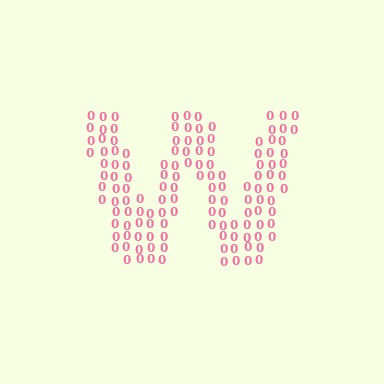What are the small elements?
The small elements are digit 0's.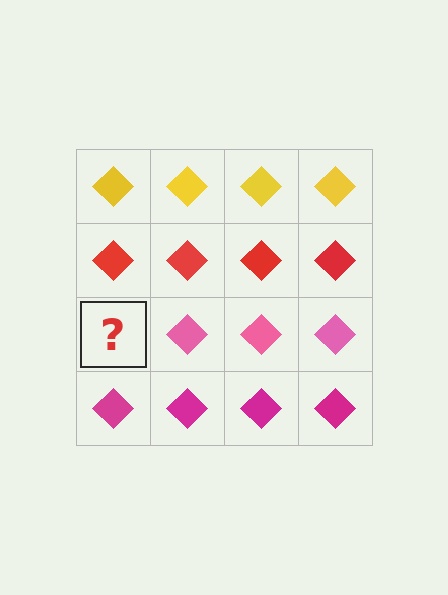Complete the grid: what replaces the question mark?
The question mark should be replaced with a pink diamond.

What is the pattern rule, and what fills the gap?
The rule is that each row has a consistent color. The gap should be filled with a pink diamond.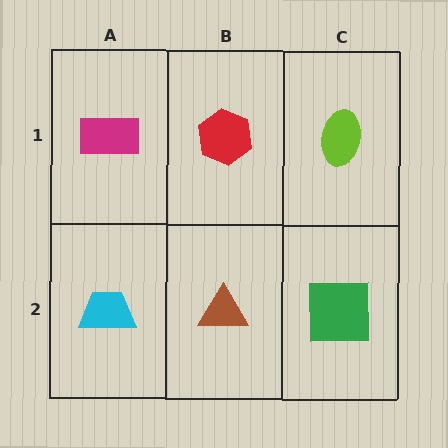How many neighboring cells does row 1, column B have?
3.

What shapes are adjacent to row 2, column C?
A lime ellipse (row 1, column C), a brown triangle (row 2, column B).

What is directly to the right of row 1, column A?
A red hexagon.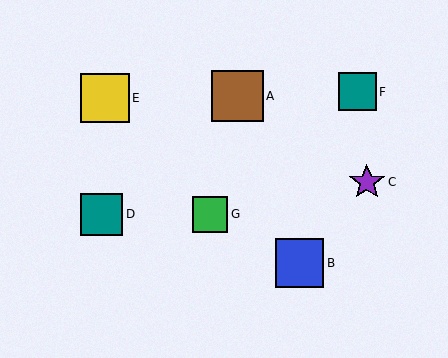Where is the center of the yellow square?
The center of the yellow square is at (105, 98).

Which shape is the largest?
The brown square (labeled A) is the largest.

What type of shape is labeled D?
Shape D is a teal square.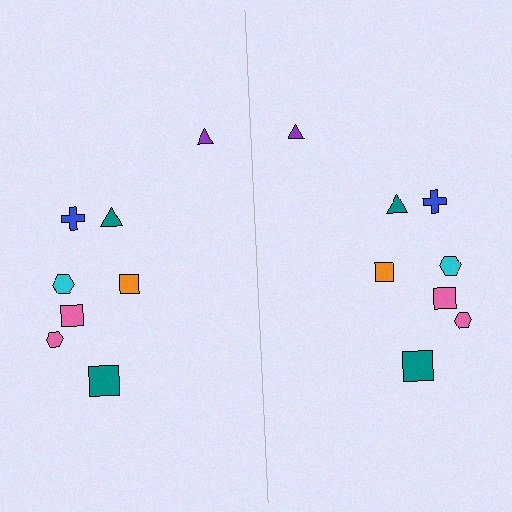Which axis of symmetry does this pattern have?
The pattern has a vertical axis of symmetry running through the center of the image.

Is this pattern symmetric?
Yes, this pattern has bilateral (reflection) symmetry.